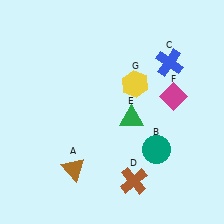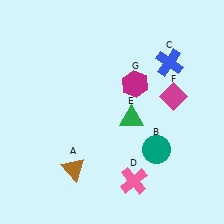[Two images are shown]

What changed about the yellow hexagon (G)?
In Image 1, G is yellow. In Image 2, it changed to magenta.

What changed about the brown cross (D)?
In Image 1, D is brown. In Image 2, it changed to pink.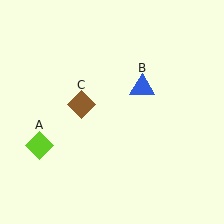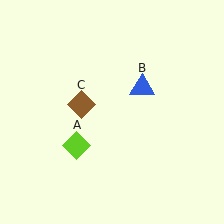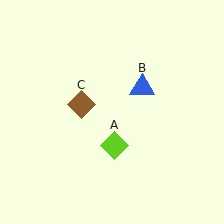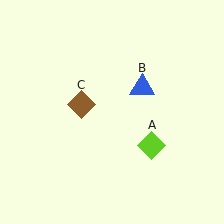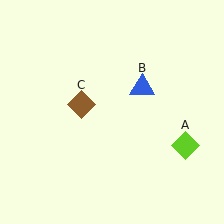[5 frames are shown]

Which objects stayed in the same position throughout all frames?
Blue triangle (object B) and brown diamond (object C) remained stationary.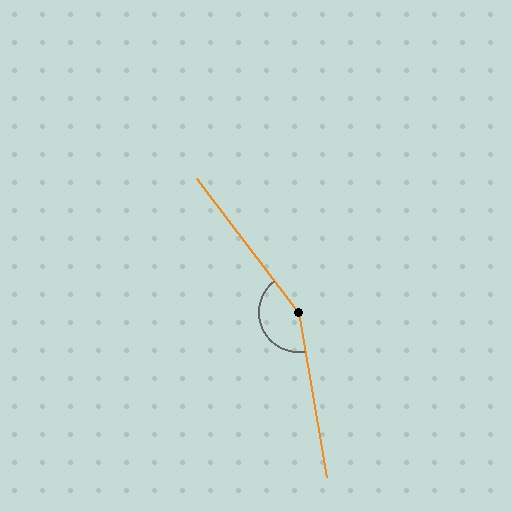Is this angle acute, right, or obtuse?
It is obtuse.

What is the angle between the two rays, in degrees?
Approximately 152 degrees.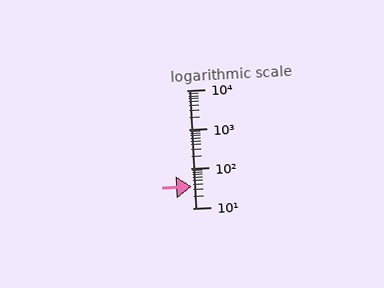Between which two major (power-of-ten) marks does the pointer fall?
The pointer is between 10 and 100.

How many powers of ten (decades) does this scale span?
The scale spans 3 decades, from 10 to 10000.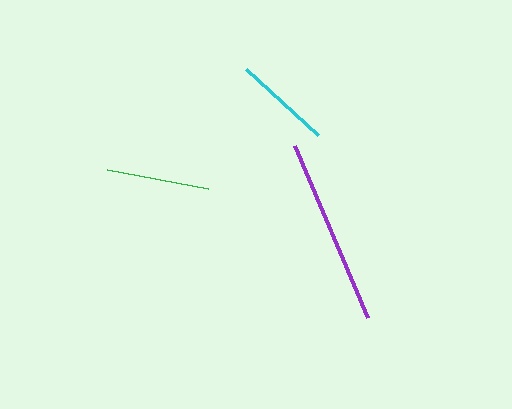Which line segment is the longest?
The purple line is the longest at approximately 186 pixels.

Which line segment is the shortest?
The cyan line is the shortest at approximately 98 pixels.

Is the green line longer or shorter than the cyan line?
The green line is longer than the cyan line.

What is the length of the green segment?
The green segment is approximately 103 pixels long.